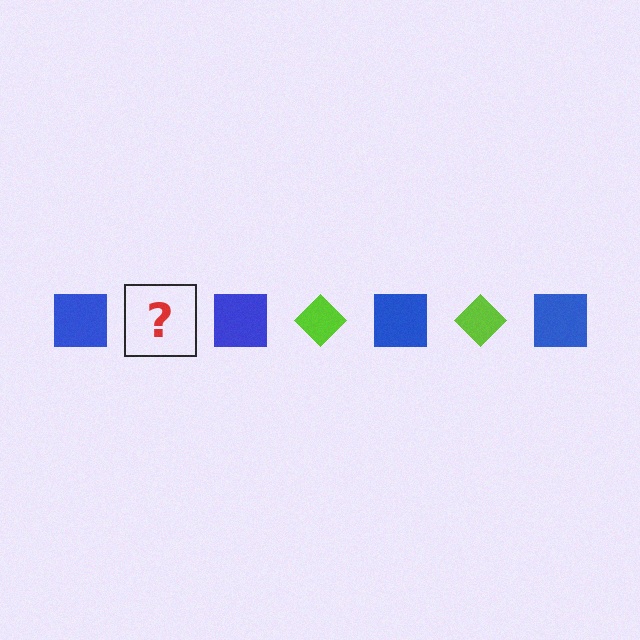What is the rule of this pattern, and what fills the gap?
The rule is that the pattern alternates between blue square and lime diamond. The gap should be filled with a lime diamond.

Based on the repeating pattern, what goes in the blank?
The blank should be a lime diamond.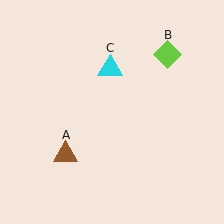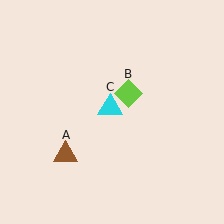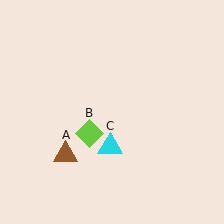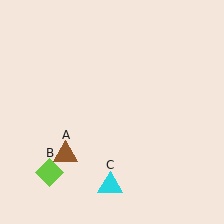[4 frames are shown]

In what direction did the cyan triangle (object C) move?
The cyan triangle (object C) moved down.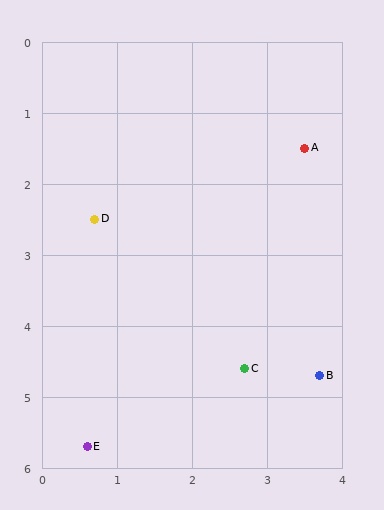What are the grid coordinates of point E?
Point E is at approximately (0.6, 5.7).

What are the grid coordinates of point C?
Point C is at approximately (2.7, 4.6).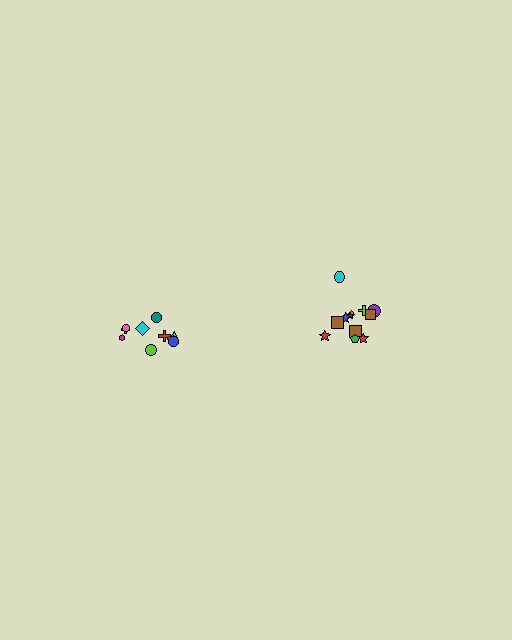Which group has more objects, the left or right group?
The right group.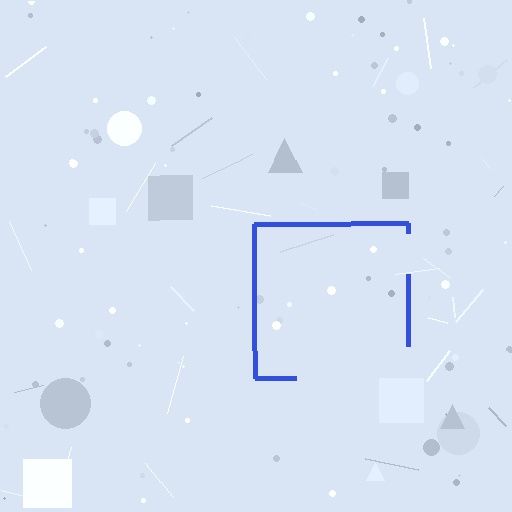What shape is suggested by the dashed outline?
The dashed outline suggests a square.